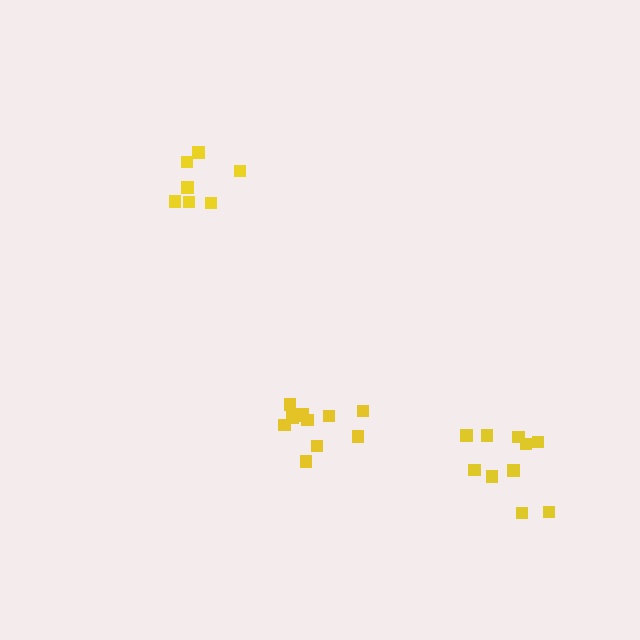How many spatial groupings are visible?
There are 3 spatial groupings.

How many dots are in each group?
Group 1: 11 dots, Group 2: 7 dots, Group 3: 10 dots (28 total).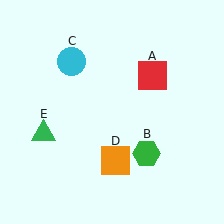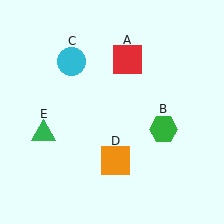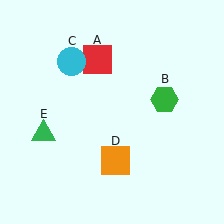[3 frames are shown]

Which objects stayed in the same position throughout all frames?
Cyan circle (object C) and orange square (object D) and green triangle (object E) remained stationary.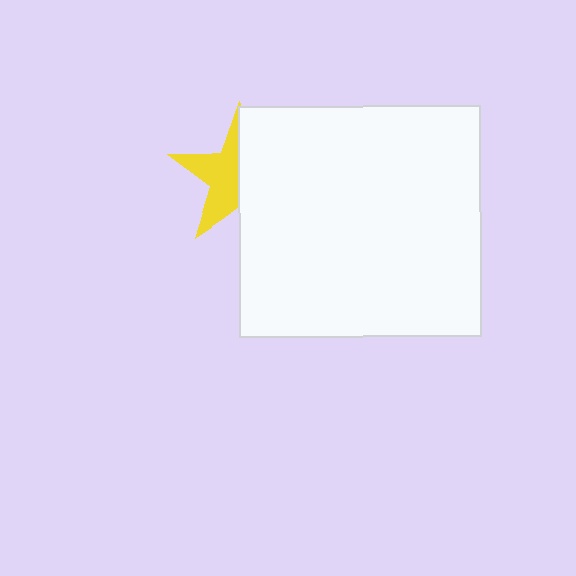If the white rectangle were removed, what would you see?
You would see the complete yellow star.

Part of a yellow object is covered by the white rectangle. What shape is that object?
It is a star.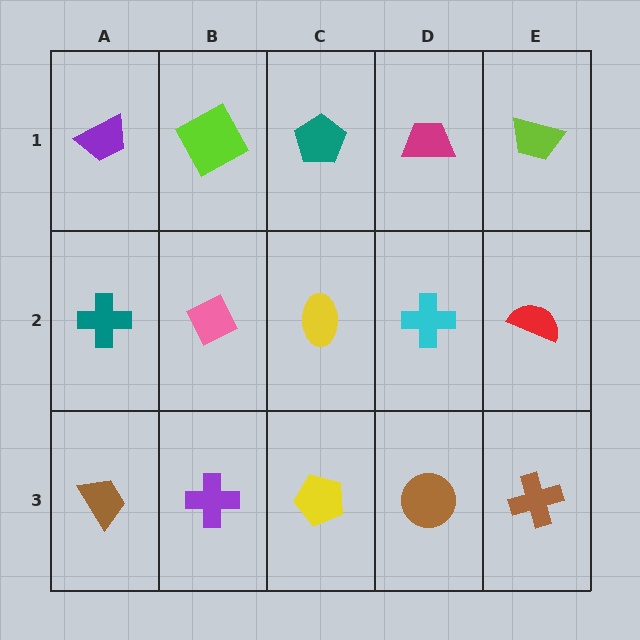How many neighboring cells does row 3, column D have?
3.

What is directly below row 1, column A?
A teal cross.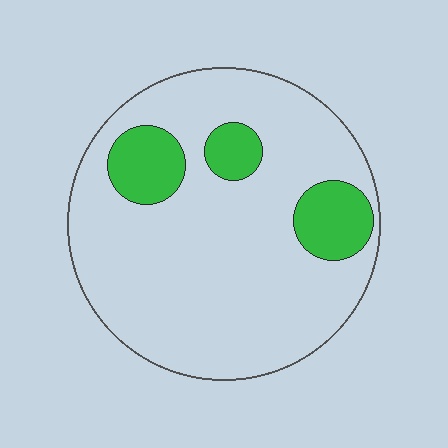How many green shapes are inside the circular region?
3.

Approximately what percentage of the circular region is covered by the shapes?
Approximately 15%.